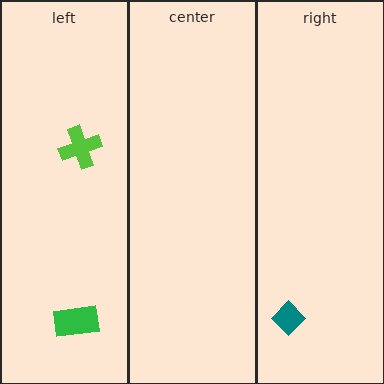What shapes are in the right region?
The teal diamond.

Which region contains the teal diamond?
The right region.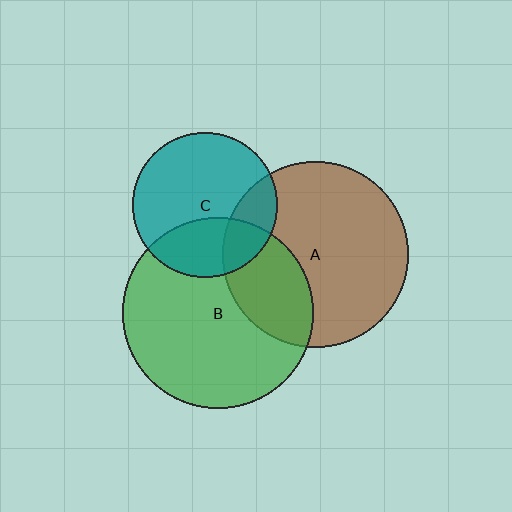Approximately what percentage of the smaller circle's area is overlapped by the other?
Approximately 30%.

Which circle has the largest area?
Circle B (green).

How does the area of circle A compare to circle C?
Approximately 1.7 times.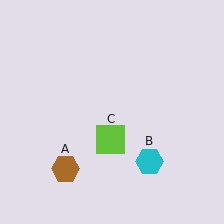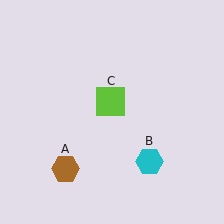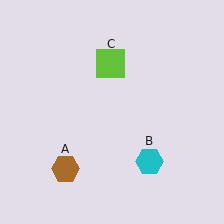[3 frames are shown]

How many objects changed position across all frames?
1 object changed position: lime square (object C).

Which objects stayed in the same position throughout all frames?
Brown hexagon (object A) and cyan hexagon (object B) remained stationary.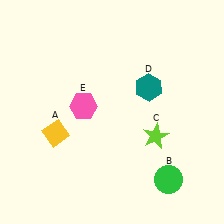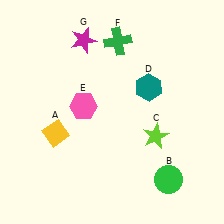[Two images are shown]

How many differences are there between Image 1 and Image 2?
There are 2 differences between the two images.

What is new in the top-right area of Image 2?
A green cross (F) was added in the top-right area of Image 2.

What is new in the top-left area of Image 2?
A magenta star (G) was added in the top-left area of Image 2.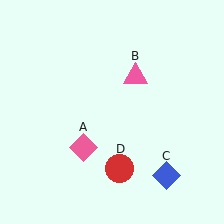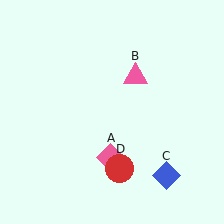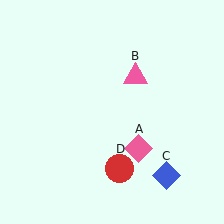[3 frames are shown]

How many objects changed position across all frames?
1 object changed position: pink diamond (object A).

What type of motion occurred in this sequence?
The pink diamond (object A) rotated counterclockwise around the center of the scene.